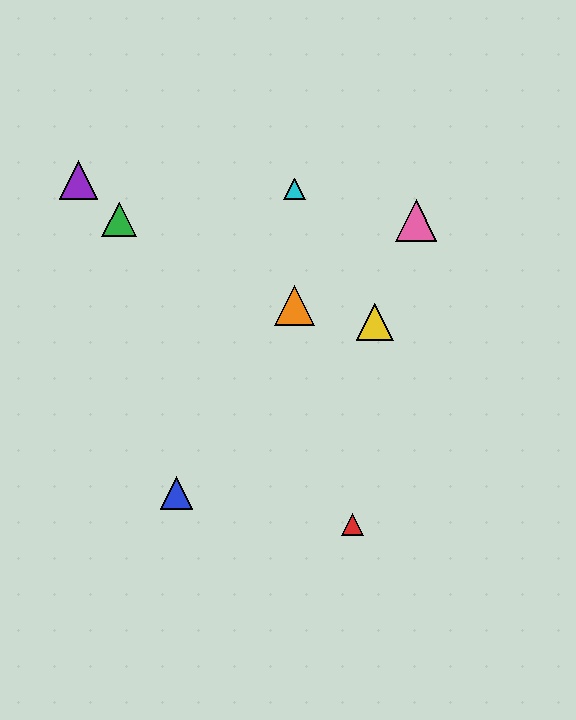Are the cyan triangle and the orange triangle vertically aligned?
Yes, both are at x≈294.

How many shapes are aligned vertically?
2 shapes (the orange triangle, the cyan triangle) are aligned vertically.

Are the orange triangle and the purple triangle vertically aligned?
No, the orange triangle is at x≈294 and the purple triangle is at x≈78.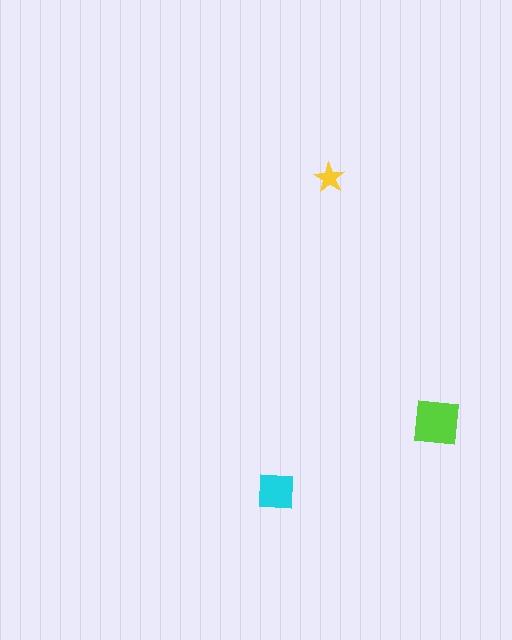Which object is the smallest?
The yellow star.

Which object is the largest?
The lime square.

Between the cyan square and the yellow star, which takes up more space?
The cyan square.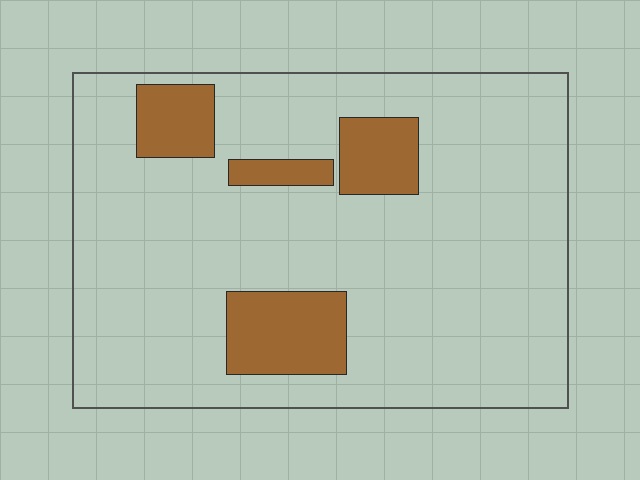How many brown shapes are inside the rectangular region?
4.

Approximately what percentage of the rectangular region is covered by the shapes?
Approximately 15%.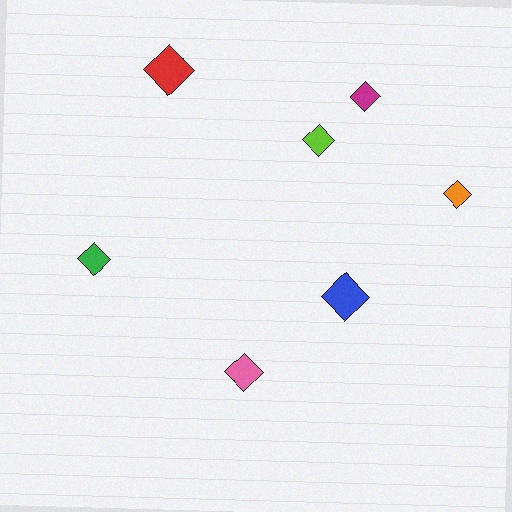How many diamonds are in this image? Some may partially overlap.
There are 7 diamonds.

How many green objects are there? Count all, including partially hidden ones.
There is 1 green object.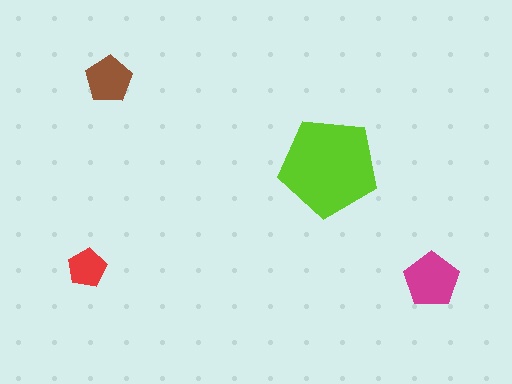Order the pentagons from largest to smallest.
the lime one, the magenta one, the brown one, the red one.